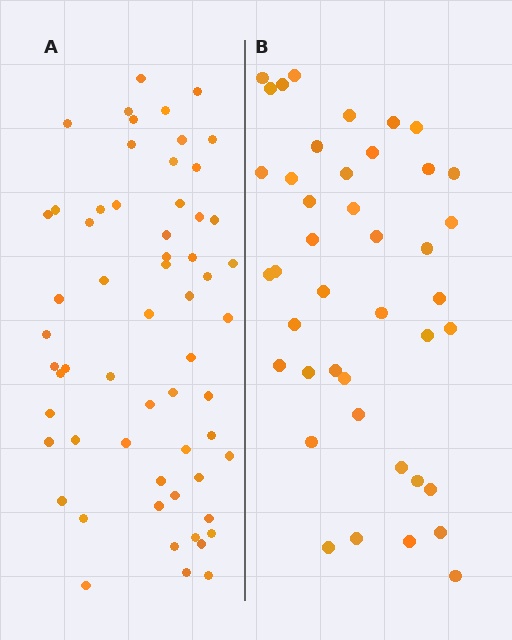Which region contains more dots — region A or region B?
Region A (the left region) has more dots.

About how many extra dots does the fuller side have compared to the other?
Region A has approximately 20 more dots than region B.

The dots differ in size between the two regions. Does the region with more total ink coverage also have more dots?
No. Region B has more total ink coverage because its dots are larger, but region A actually contains more individual dots. Total area can be misleading — the number of items is what matters here.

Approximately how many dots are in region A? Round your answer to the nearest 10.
About 60 dots.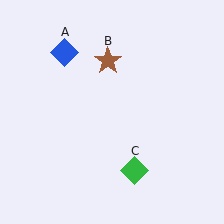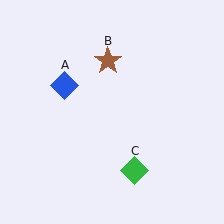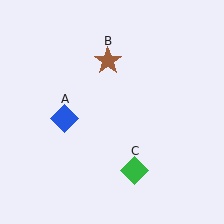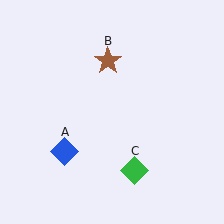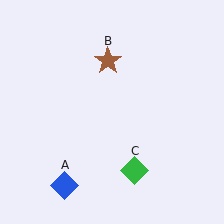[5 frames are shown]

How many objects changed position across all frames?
1 object changed position: blue diamond (object A).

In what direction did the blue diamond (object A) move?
The blue diamond (object A) moved down.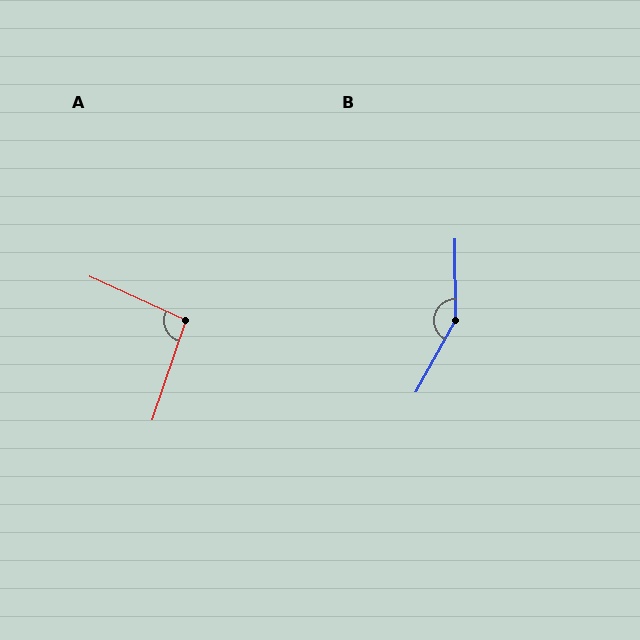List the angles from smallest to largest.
A (96°), B (151°).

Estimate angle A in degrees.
Approximately 96 degrees.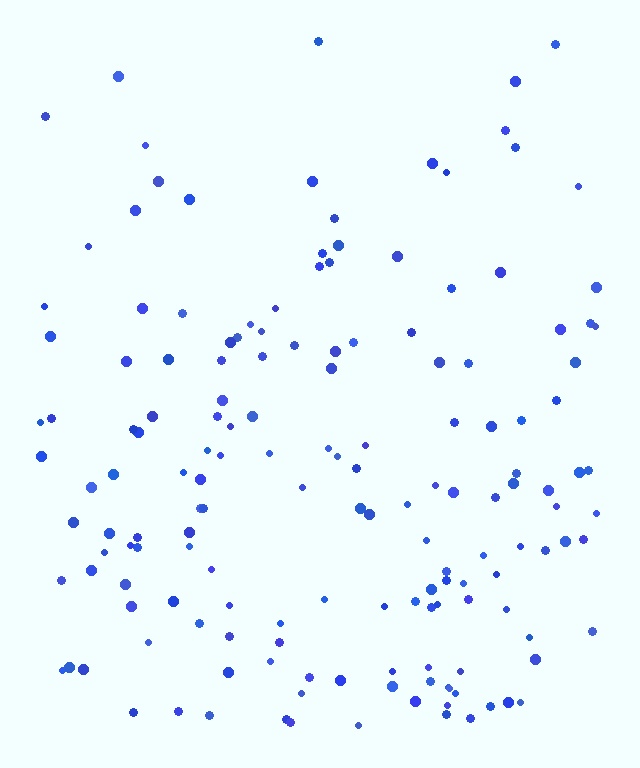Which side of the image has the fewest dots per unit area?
The top.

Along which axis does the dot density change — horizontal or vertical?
Vertical.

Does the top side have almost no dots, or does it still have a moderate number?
Still a moderate number, just noticeably fewer than the bottom.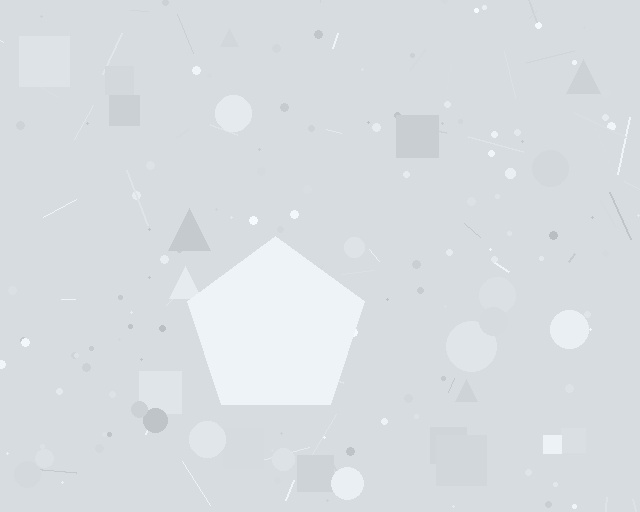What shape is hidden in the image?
A pentagon is hidden in the image.